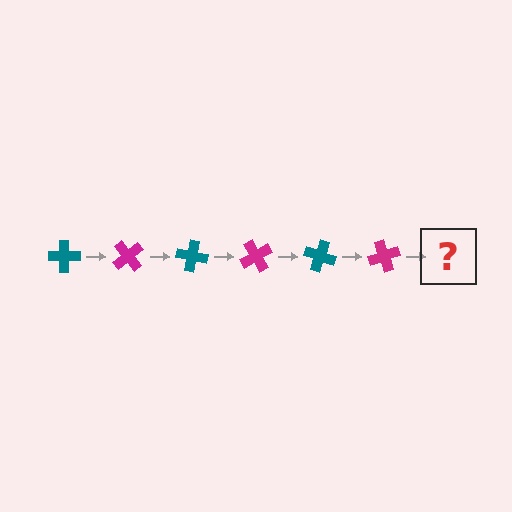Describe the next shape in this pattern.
It should be a teal cross, rotated 300 degrees from the start.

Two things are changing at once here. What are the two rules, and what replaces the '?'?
The two rules are that it rotates 50 degrees each step and the color cycles through teal and magenta. The '?' should be a teal cross, rotated 300 degrees from the start.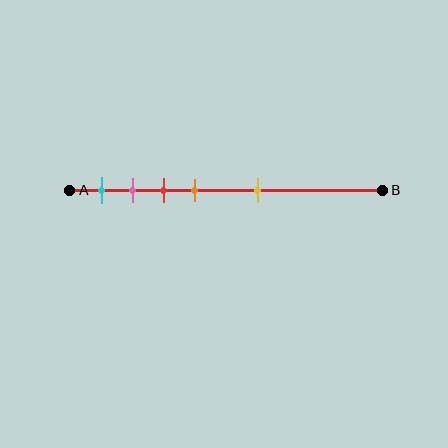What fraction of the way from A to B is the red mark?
The red mark is approximately 30% (0.3) of the way from A to B.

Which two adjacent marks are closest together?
The pink and red marks are the closest adjacent pair.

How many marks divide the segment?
There are 5 marks dividing the segment.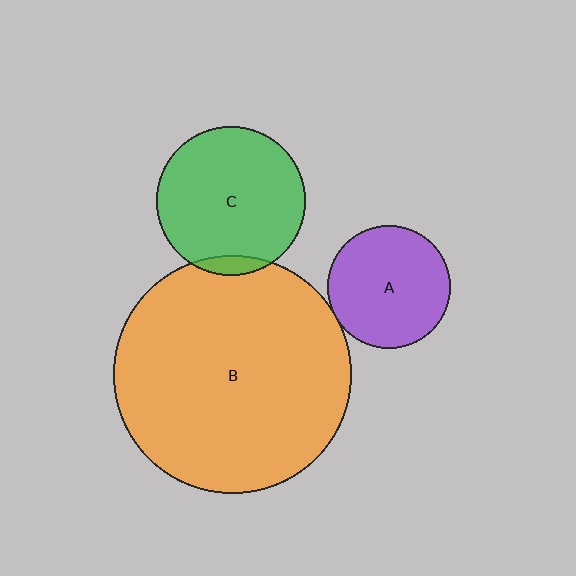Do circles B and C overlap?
Yes.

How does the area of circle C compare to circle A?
Approximately 1.5 times.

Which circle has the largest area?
Circle B (orange).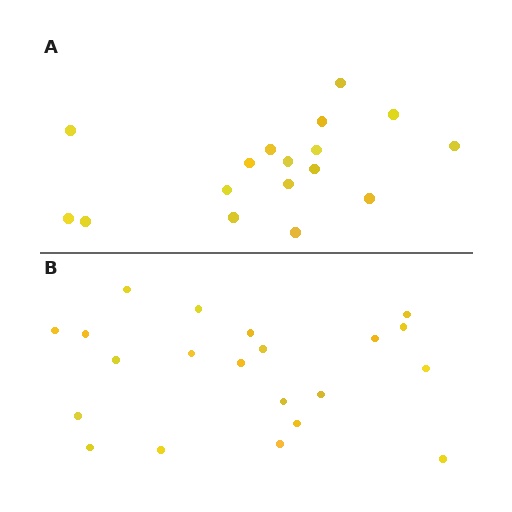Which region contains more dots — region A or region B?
Region B (the bottom region) has more dots.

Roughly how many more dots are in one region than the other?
Region B has about 4 more dots than region A.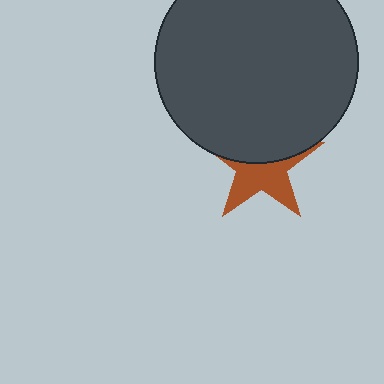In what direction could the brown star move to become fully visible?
The brown star could move down. That would shift it out from behind the dark gray circle entirely.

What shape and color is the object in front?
The object in front is a dark gray circle.